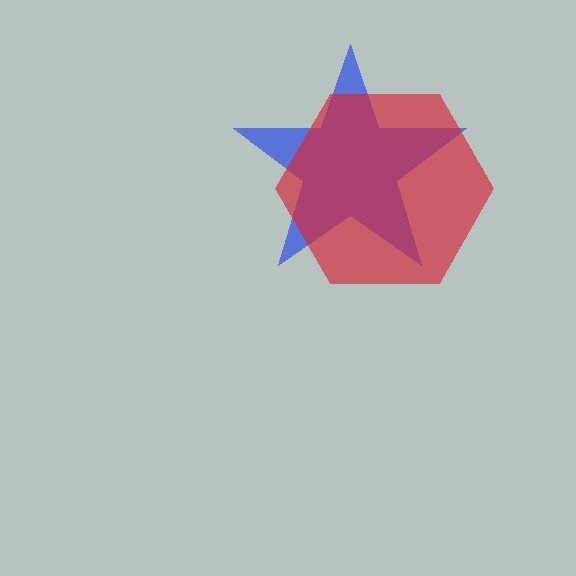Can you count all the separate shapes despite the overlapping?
Yes, there are 2 separate shapes.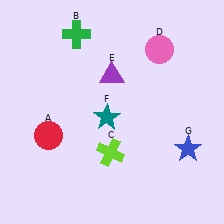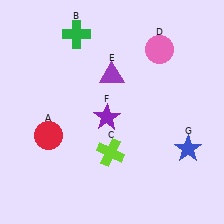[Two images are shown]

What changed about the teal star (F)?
In Image 1, F is teal. In Image 2, it changed to purple.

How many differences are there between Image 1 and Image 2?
There is 1 difference between the two images.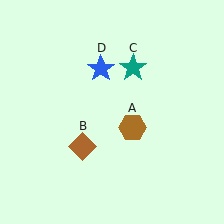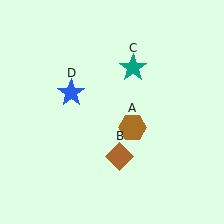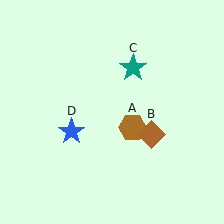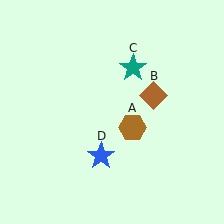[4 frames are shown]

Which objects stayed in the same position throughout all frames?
Brown hexagon (object A) and teal star (object C) remained stationary.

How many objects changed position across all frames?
2 objects changed position: brown diamond (object B), blue star (object D).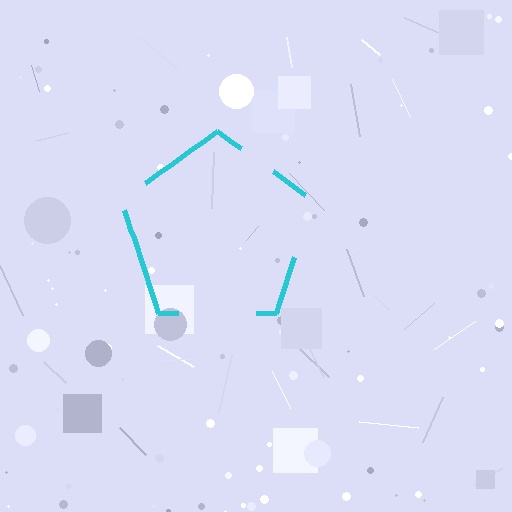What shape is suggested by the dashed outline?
The dashed outline suggests a pentagon.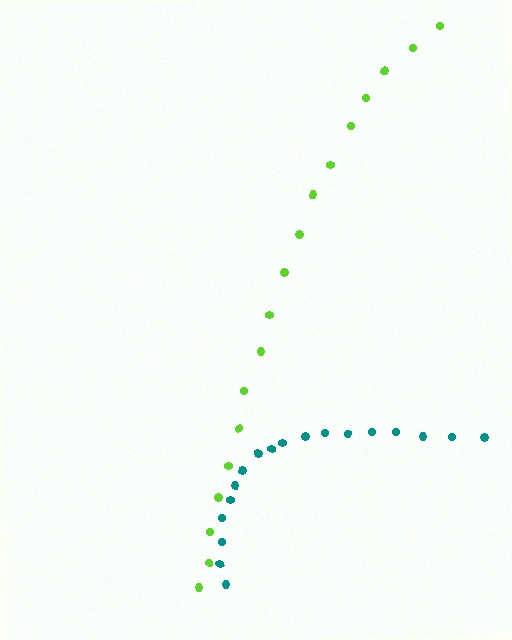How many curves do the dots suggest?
There are 2 distinct paths.